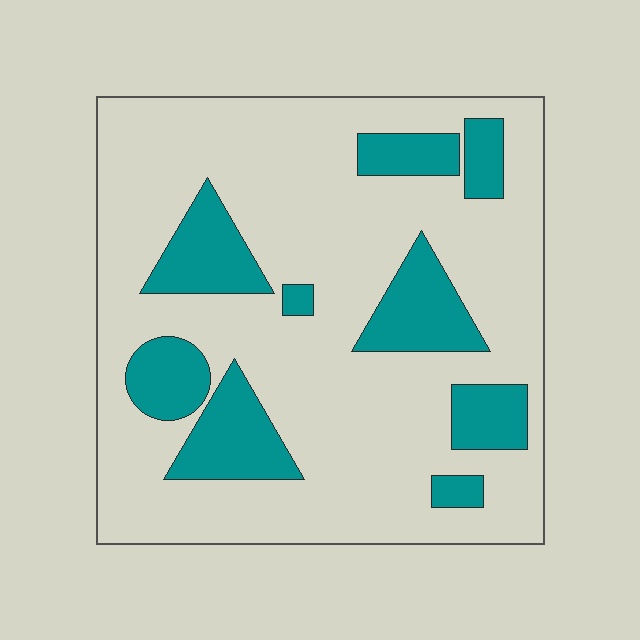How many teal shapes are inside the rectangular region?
9.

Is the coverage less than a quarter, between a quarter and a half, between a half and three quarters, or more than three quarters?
Less than a quarter.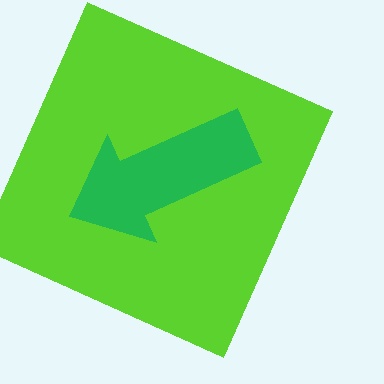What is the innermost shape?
The green arrow.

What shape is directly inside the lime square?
The green arrow.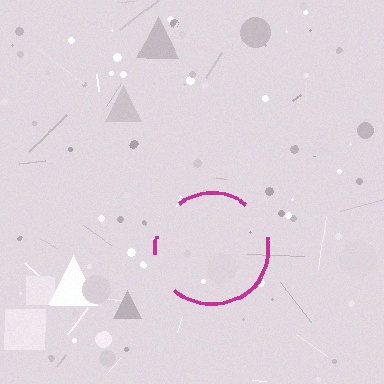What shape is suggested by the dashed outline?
The dashed outline suggests a circle.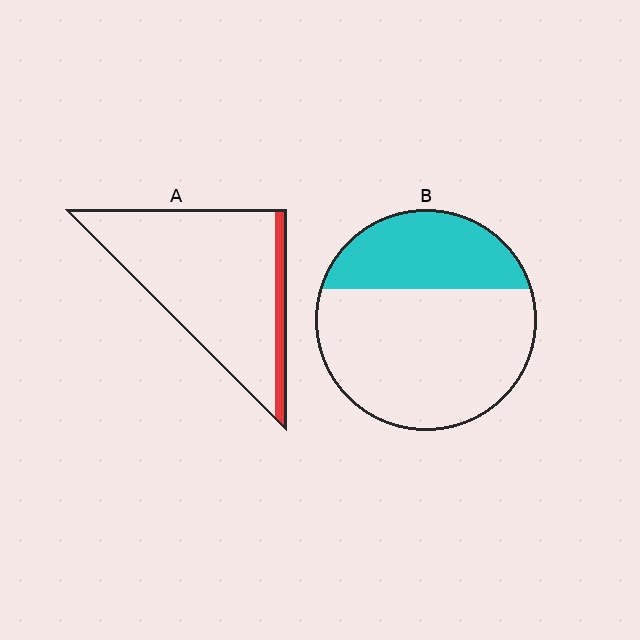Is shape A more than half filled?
No.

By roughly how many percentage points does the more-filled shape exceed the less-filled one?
By roughly 20 percentage points (B over A).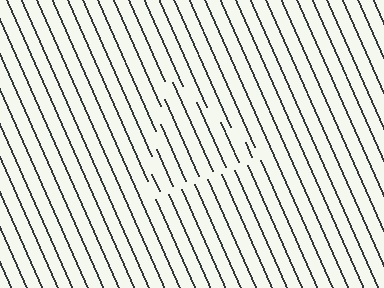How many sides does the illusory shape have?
3 sides — the line-ends trace a triangle.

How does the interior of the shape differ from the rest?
The interior of the shape contains the same grating, shifted by half a period — the contour is defined by the phase discontinuity where line-ends from the inner and outer gratings abut.